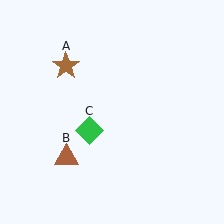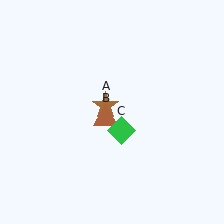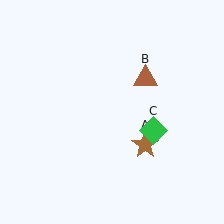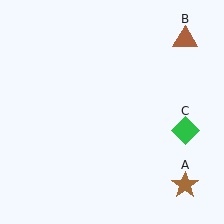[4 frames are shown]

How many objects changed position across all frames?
3 objects changed position: brown star (object A), brown triangle (object B), green diamond (object C).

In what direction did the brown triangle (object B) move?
The brown triangle (object B) moved up and to the right.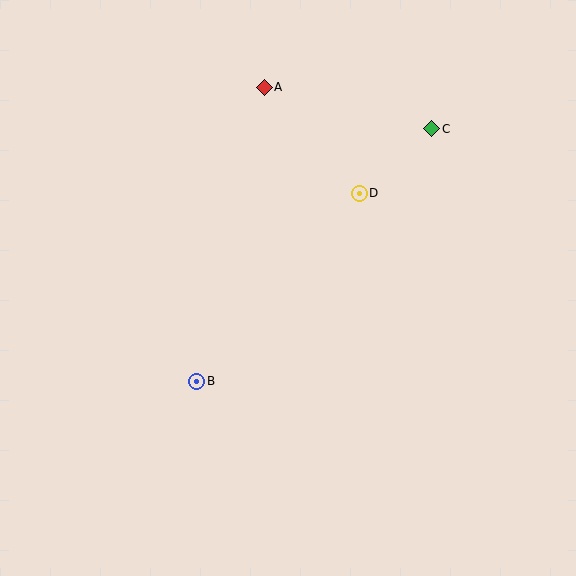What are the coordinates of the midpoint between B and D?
The midpoint between B and D is at (278, 287).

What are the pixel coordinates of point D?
Point D is at (359, 193).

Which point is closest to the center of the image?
Point D at (359, 193) is closest to the center.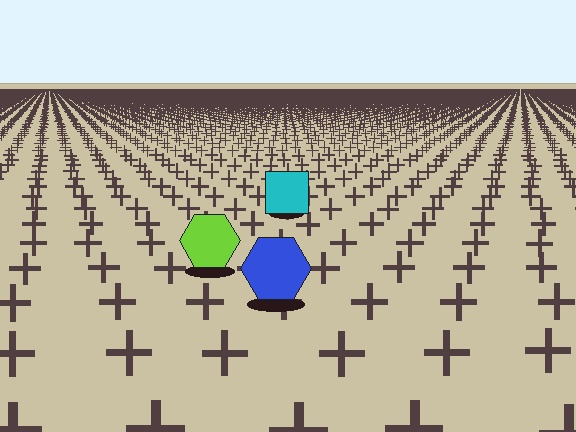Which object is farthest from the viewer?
The cyan square is farthest from the viewer. It appears smaller and the ground texture around it is denser.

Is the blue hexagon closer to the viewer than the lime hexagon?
Yes. The blue hexagon is closer — you can tell from the texture gradient: the ground texture is coarser near it.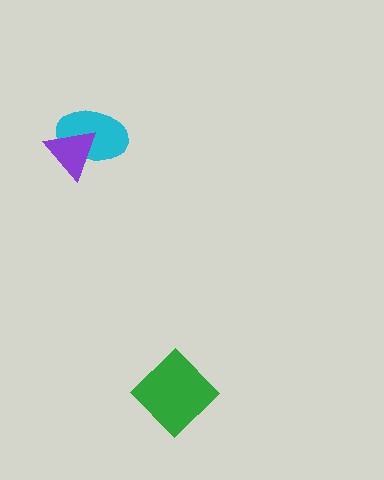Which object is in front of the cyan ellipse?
The purple triangle is in front of the cyan ellipse.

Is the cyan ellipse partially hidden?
Yes, it is partially covered by another shape.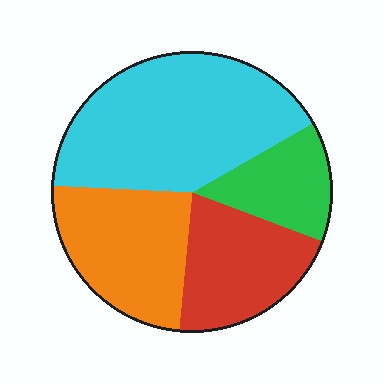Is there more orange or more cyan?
Cyan.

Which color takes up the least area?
Green, at roughly 15%.